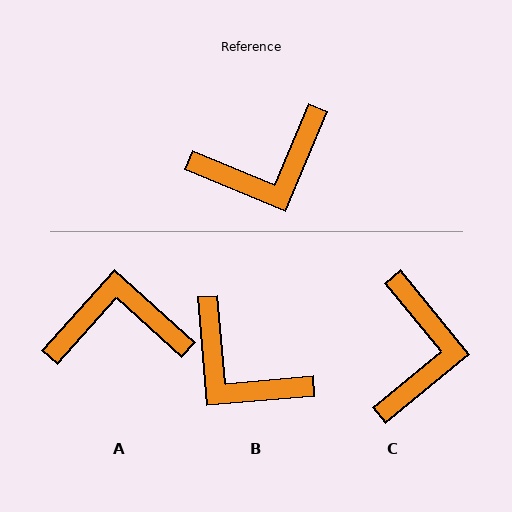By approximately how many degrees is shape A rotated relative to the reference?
Approximately 161 degrees counter-clockwise.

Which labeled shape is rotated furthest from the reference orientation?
A, about 161 degrees away.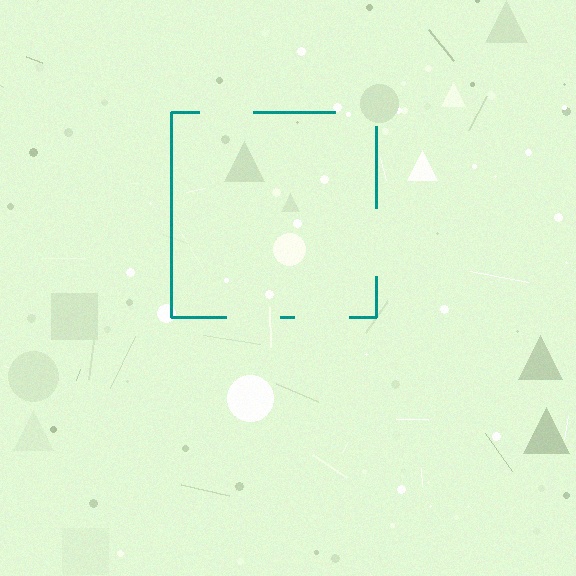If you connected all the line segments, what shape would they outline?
They would outline a square.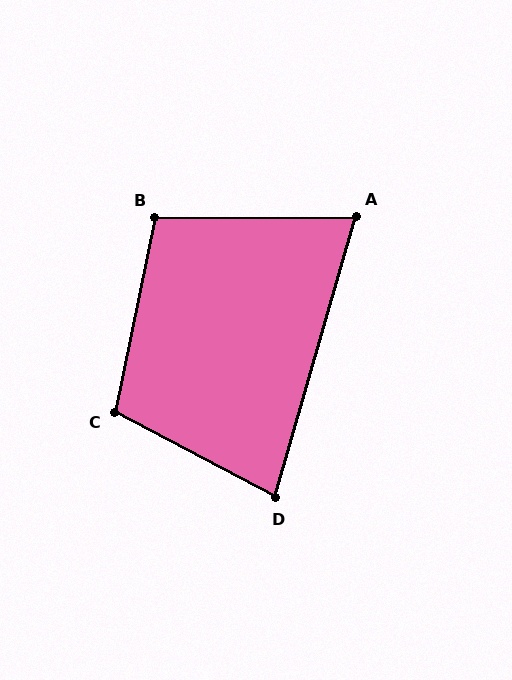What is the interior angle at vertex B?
Approximately 102 degrees (obtuse).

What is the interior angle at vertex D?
Approximately 78 degrees (acute).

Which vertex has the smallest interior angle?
A, at approximately 74 degrees.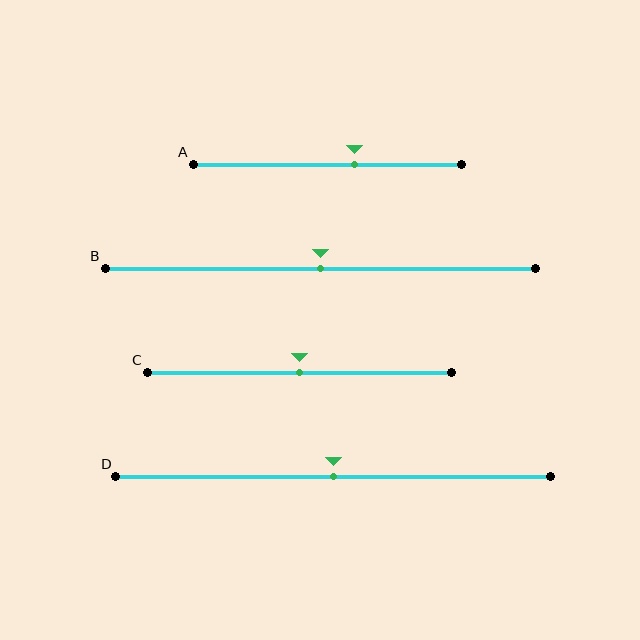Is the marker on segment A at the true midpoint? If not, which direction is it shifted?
No, the marker on segment A is shifted to the right by about 10% of the segment length.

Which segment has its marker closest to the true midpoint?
Segment B has its marker closest to the true midpoint.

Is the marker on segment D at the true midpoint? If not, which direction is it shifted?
Yes, the marker on segment D is at the true midpoint.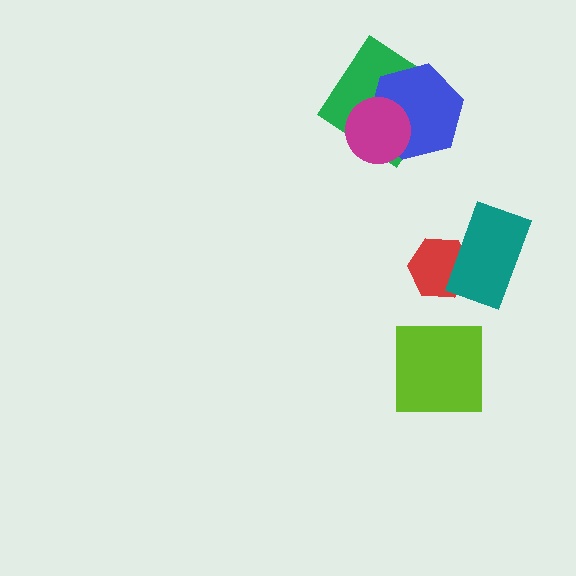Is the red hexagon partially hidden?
Yes, it is partially covered by another shape.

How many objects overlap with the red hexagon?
1 object overlaps with the red hexagon.